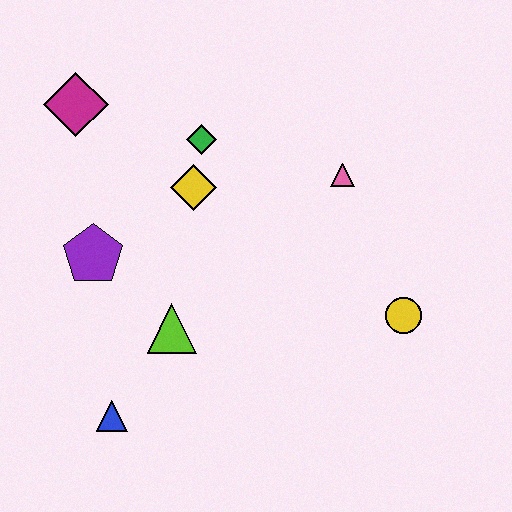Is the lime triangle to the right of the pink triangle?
No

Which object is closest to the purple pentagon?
The lime triangle is closest to the purple pentagon.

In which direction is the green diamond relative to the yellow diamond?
The green diamond is above the yellow diamond.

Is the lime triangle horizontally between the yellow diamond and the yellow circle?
No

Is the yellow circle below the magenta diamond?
Yes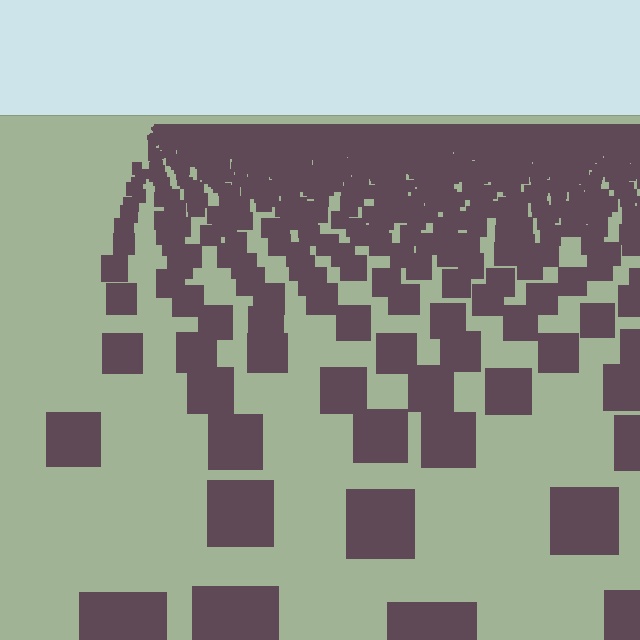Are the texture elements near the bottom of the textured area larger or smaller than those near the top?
Larger. Near the bottom, elements are closer to the viewer and appear at a bigger on-screen size.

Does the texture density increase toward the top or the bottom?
Density increases toward the top.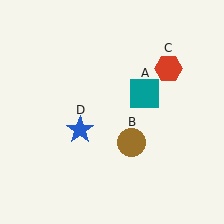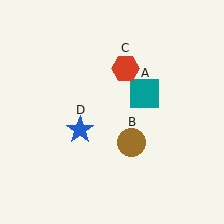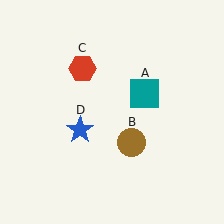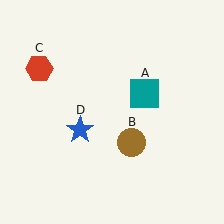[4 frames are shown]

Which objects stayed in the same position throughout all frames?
Teal square (object A) and brown circle (object B) and blue star (object D) remained stationary.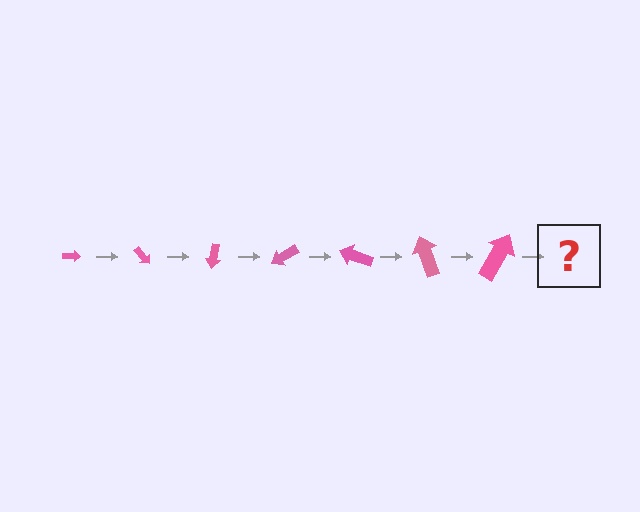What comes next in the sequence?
The next element should be an arrow, larger than the previous one and rotated 350 degrees from the start.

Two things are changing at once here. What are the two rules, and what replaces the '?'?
The two rules are that the arrow grows larger each step and it rotates 50 degrees each step. The '?' should be an arrow, larger than the previous one and rotated 350 degrees from the start.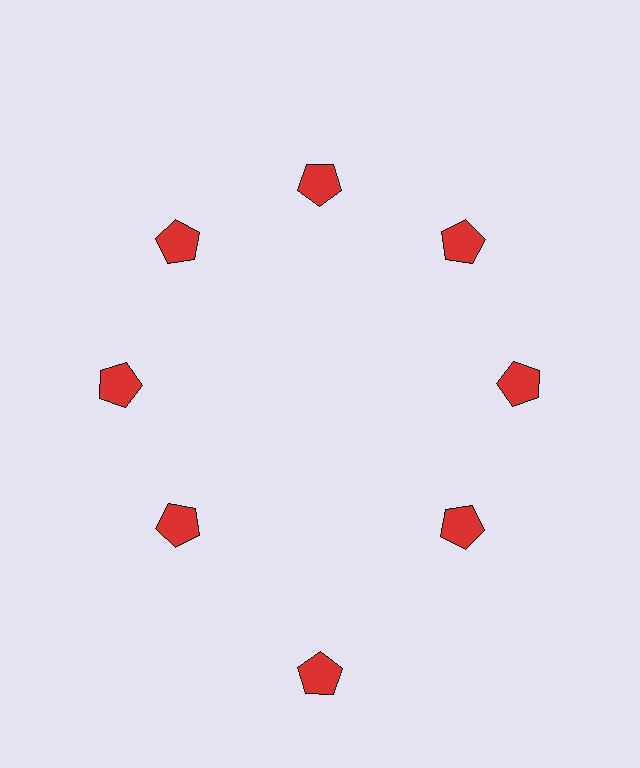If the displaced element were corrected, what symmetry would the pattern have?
It would have 8-fold rotational symmetry — the pattern would map onto itself every 45 degrees.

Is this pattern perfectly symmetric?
No. The 8 red pentagons are arranged in a ring, but one element near the 6 o'clock position is pushed outward from the center, breaking the 8-fold rotational symmetry.